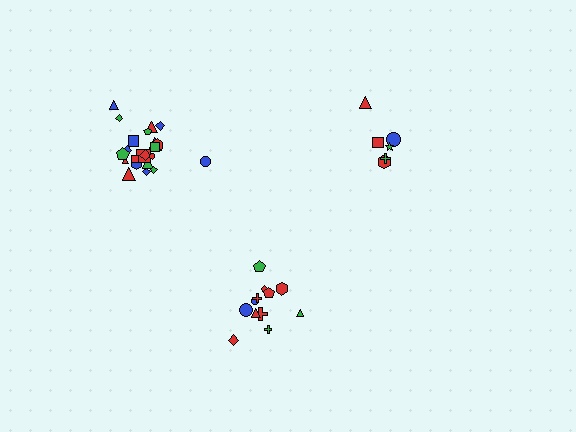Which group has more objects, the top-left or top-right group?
The top-left group.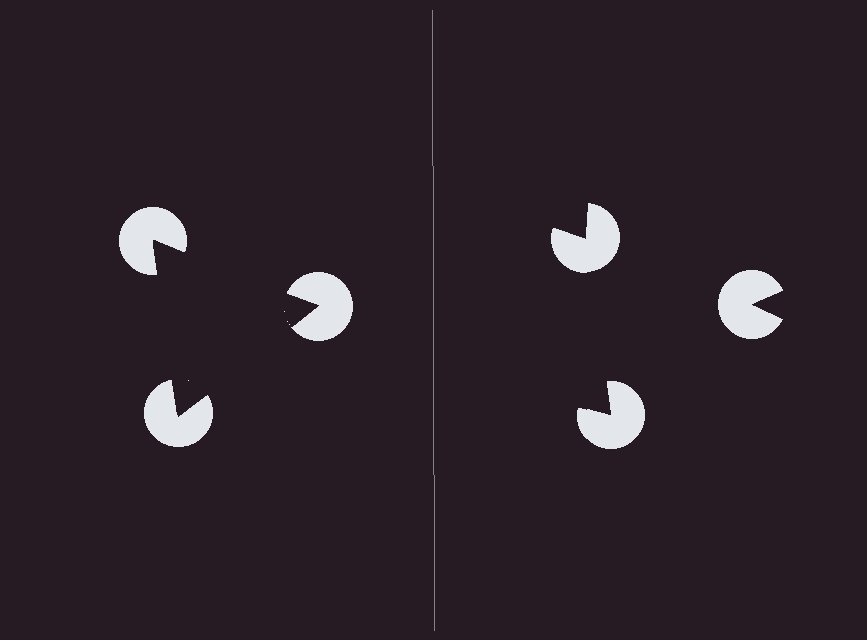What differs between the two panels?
The pac-man discs are positioned identically on both sides; only the wedge orientations differ. On the left they align to a triangle; on the right they are misaligned.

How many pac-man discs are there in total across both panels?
6 — 3 on each side.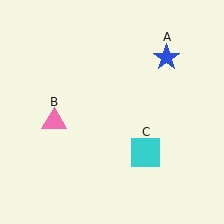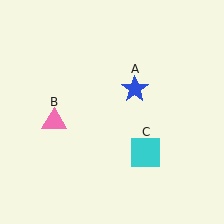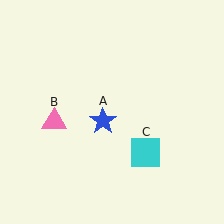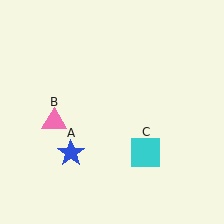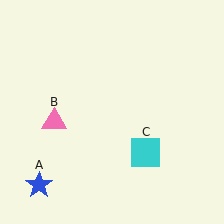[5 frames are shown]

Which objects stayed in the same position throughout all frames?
Pink triangle (object B) and cyan square (object C) remained stationary.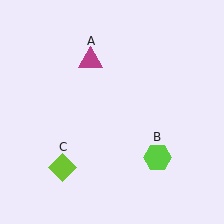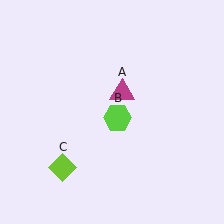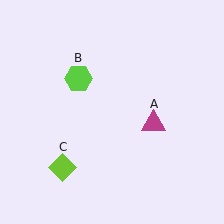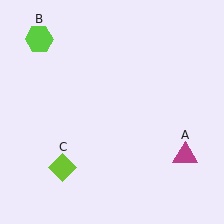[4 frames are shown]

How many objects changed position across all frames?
2 objects changed position: magenta triangle (object A), lime hexagon (object B).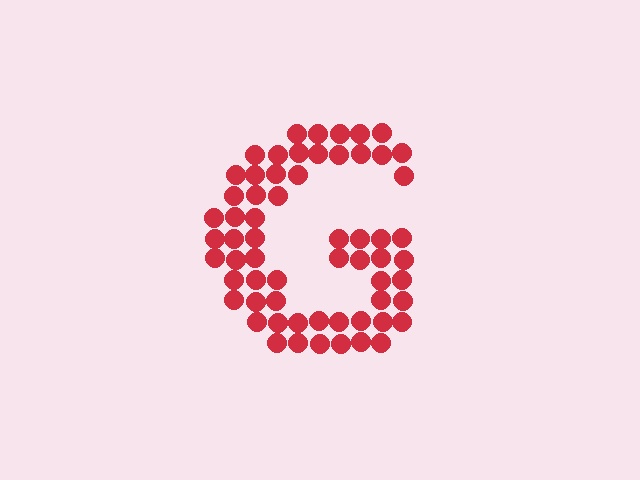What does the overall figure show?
The overall figure shows the letter G.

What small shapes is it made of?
It is made of small circles.